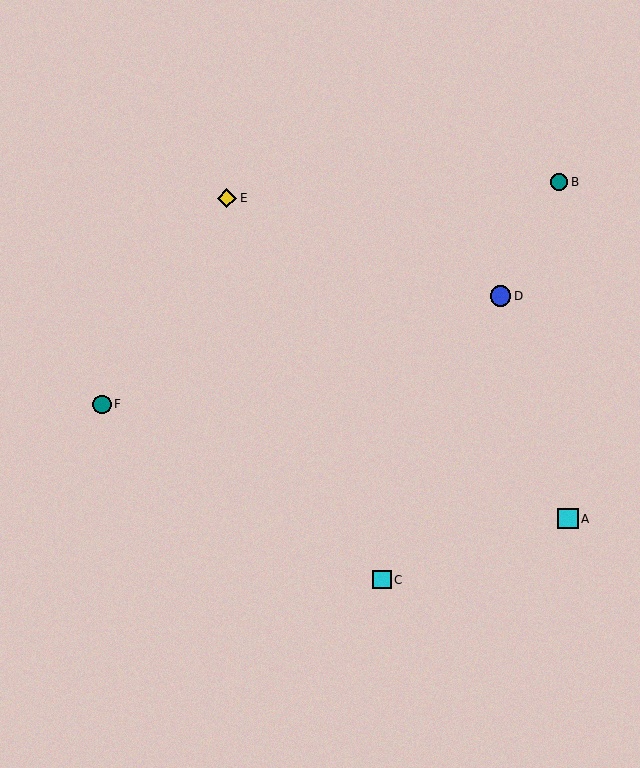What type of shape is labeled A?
Shape A is a cyan square.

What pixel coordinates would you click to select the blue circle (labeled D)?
Click at (501, 296) to select the blue circle D.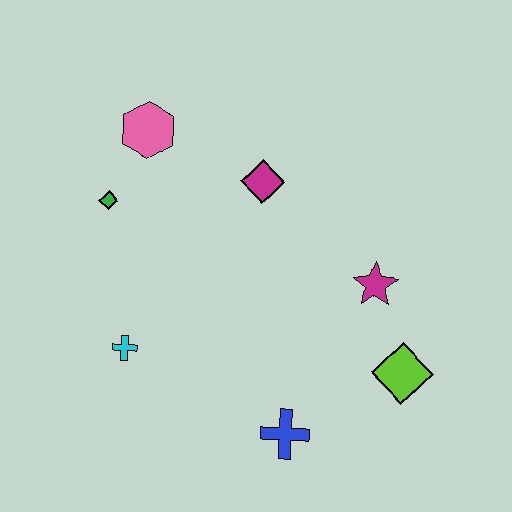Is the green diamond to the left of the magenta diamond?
Yes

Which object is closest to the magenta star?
The lime diamond is closest to the magenta star.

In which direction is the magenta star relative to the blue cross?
The magenta star is above the blue cross.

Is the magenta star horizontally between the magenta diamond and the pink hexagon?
No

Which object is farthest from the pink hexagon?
The lime diamond is farthest from the pink hexagon.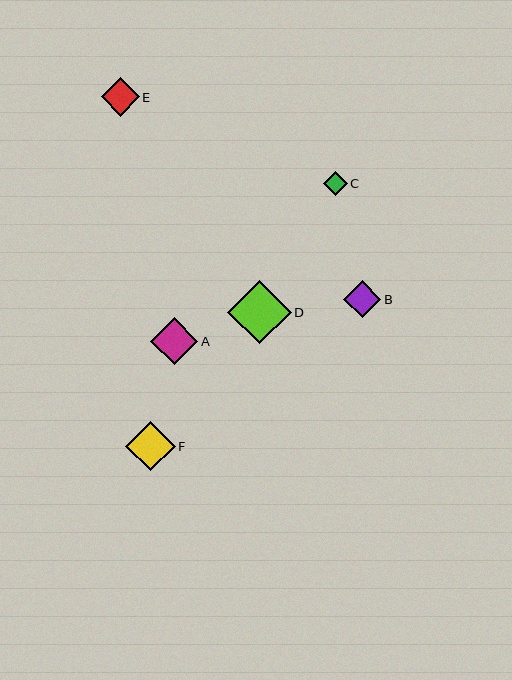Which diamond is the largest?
Diamond D is the largest with a size of approximately 63 pixels.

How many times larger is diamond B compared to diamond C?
Diamond B is approximately 1.5 times the size of diamond C.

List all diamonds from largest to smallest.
From largest to smallest: D, F, A, E, B, C.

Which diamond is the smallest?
Diamond C is the smallest with a size of approximately 24 pixels.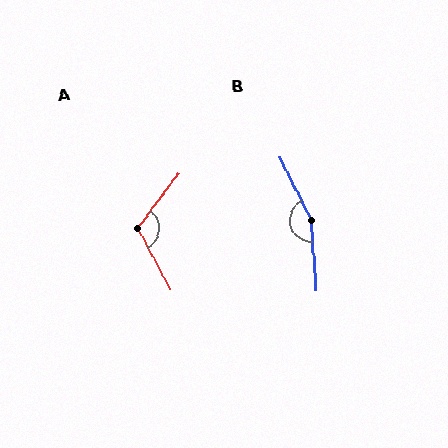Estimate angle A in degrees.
Approximately 116 degrees.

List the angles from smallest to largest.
A (116°), B (158°).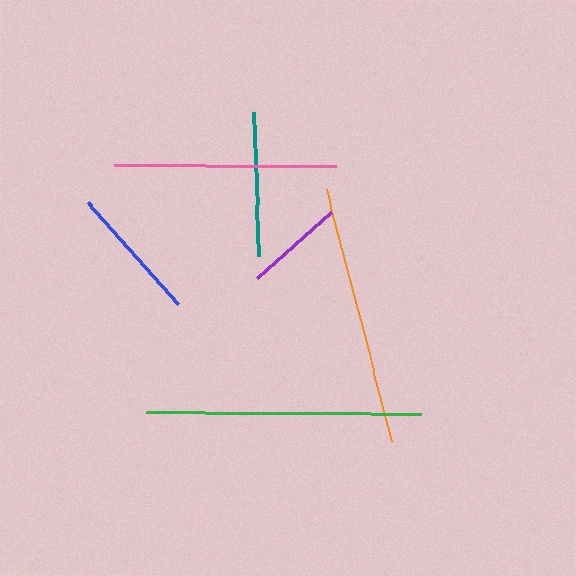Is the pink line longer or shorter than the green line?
The green line is longer than the pink line.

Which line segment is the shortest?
The purple line is the shortest at approximately 100 pixels.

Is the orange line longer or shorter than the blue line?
The orange line is longer than the blue line.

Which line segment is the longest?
The green line is the longest at approximately 275 pixels.